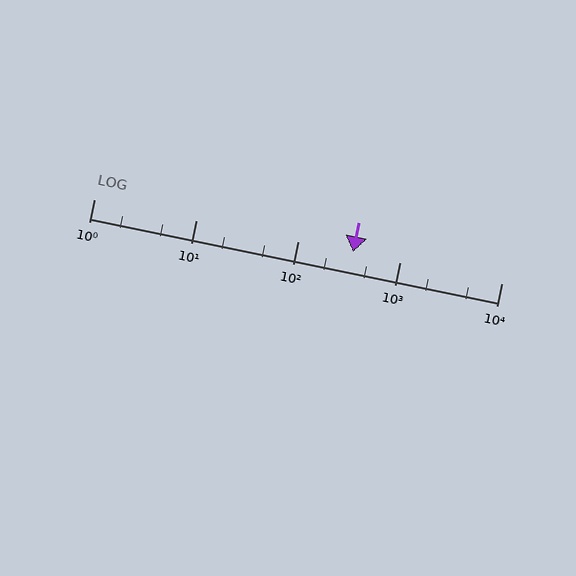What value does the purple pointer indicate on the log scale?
The pointer indicates approximately 350.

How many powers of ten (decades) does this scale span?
The scale spans 4 decades, from 1 to 10000.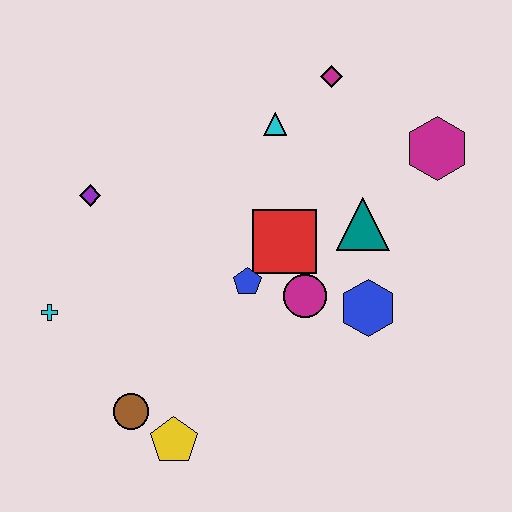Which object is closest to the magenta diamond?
The cyan triangle is closest to the magenta diamond.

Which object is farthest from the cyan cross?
The magenta hexagon is farthest from the cyan cross.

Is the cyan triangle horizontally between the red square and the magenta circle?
No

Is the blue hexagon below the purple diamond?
Yes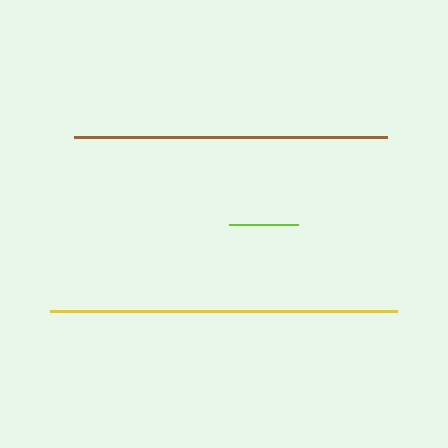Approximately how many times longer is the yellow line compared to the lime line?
The yellow line is approximately 5.0 times the length of the lime line.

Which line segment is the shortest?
The lime line is the shortest at approximately 69 pixels.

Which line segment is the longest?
The yellow line is the longest at approximately 347 pixels.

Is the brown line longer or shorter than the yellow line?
The yellow line is longer than the brown line.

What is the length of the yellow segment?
The yellow segment is approximately 347 pixels long.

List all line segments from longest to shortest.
From longest to shortest: yellow, brown, lime.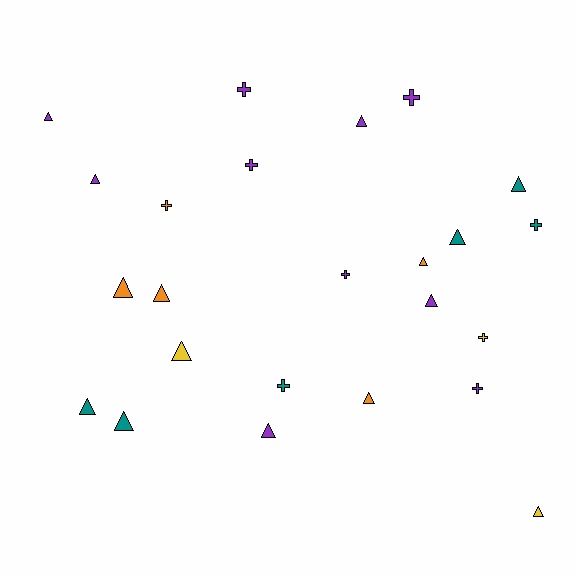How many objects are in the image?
There are 24 objects.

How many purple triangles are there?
There are 5 purple triangles.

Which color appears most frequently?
Purple, with 10 objects.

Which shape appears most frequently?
Triangle, with 15 objects.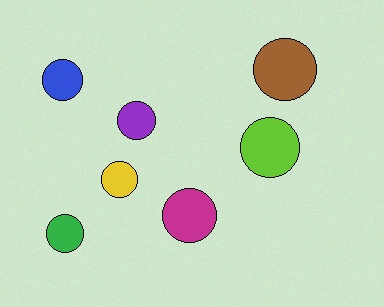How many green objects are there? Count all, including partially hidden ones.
There is 1 green object.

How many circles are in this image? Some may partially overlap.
There are 7 circles.